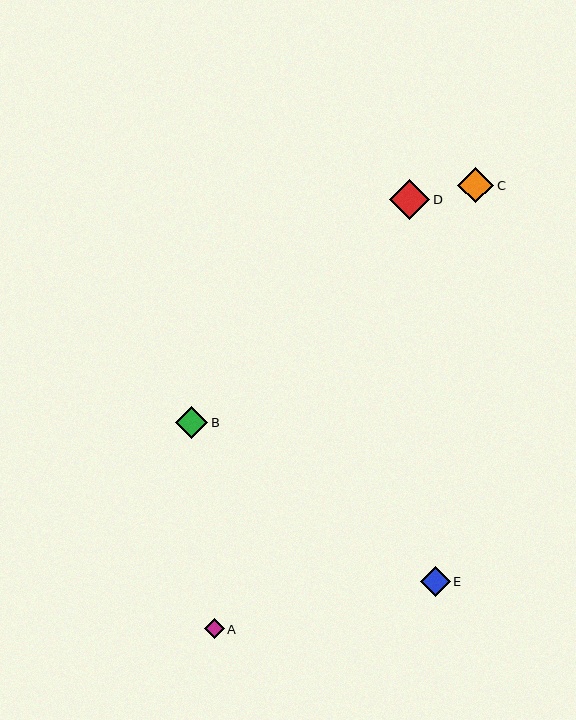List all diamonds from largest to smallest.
From largest to smallest: D, C, B, E, A.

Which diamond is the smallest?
Diamond A is the smallest with a size of approximately 20 pixels.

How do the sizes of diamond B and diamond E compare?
Diamond B and diamond E are approximately the same size.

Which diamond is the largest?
Diamond D is the largest with a size of approximately 40 pixels.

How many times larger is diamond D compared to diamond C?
Diamond D is approximately 1.1 times the size of diamond C.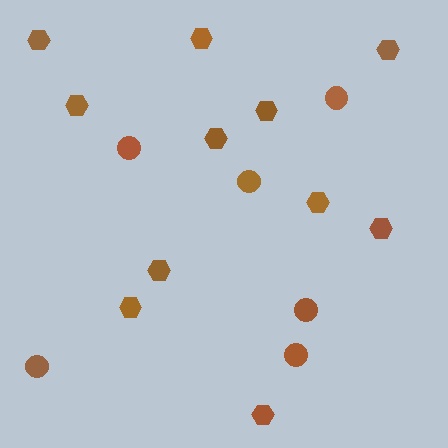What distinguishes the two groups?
There are 2 groups: one group of hexagons (11) and one group of circles (6).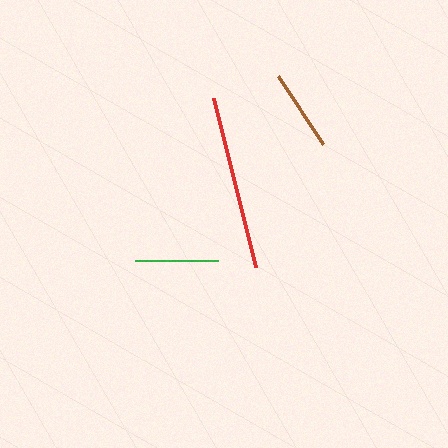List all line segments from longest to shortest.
From longest to shortest: red, green, brown.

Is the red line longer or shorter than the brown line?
The red line is longer than the brown line.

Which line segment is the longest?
The red line is the longest at approximately 174 pixels.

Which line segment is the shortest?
The brown line is the shortest at approximately 82 pixels.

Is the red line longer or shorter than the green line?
The red line is longer than the green line.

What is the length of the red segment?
The red segment is approximately 174 pixels long.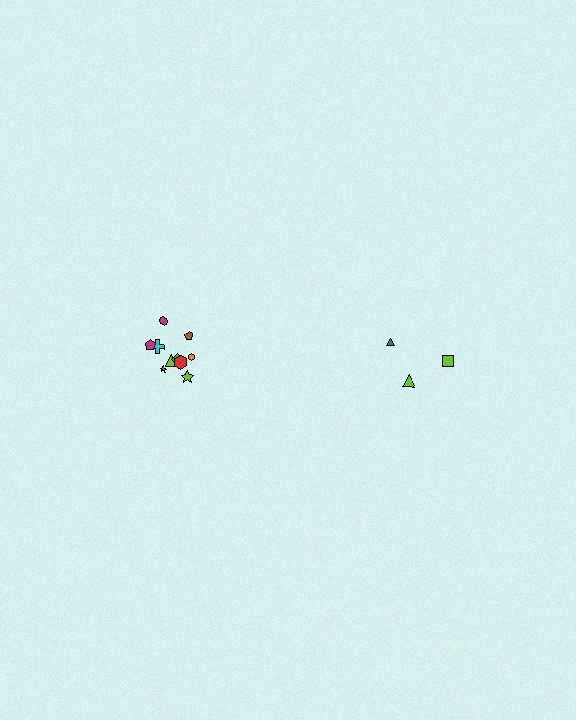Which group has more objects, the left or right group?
The left group.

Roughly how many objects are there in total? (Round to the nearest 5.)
Roughly 15 objects in total.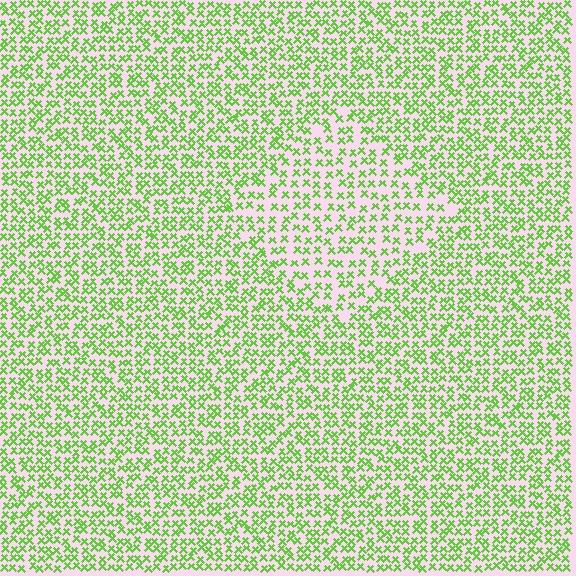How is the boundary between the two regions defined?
The boundary is defined by a change in element density (approximately 1.6x ratio). All elements are the same color, size, and shape.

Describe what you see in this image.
The image contains small lime elements arranged at two different densities. A diamond-shaped region is visible where the elements are less densely packed than the surrounding area.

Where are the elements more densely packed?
The elements are more densely packed outside the diamond boundary.